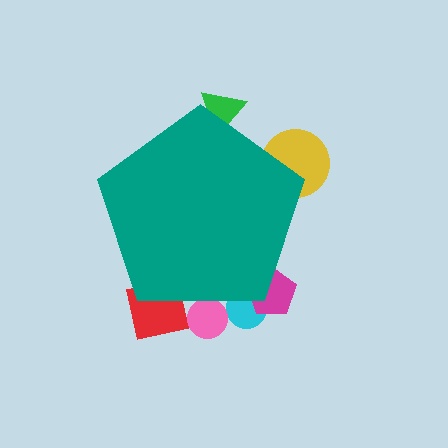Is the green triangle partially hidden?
Yes, the green triangle is partially hidden behind the teal pentagon.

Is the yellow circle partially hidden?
Yes, the yellow circle is partially hidden behind the teal pentagon.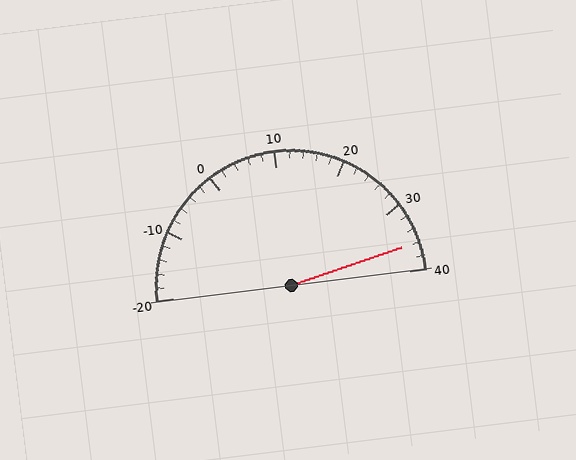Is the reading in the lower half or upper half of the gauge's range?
The reading is in the upper half of the range (-20 to 40).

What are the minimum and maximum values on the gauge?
The gauge ranges from -20 to 40.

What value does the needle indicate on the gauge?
The needle indicates approximately 36.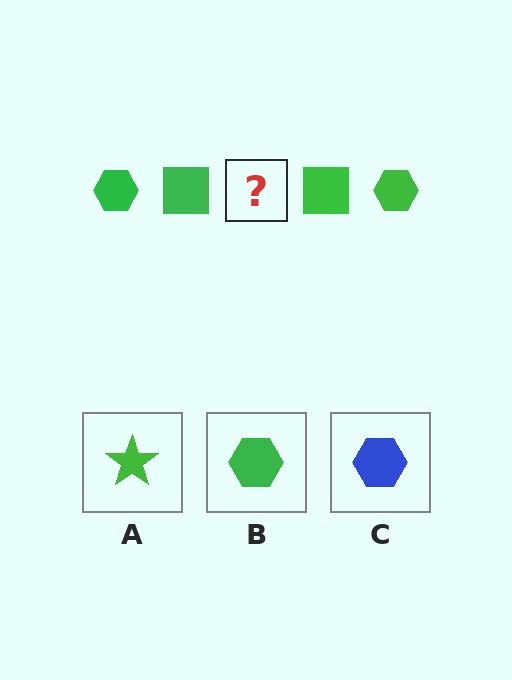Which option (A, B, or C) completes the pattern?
B.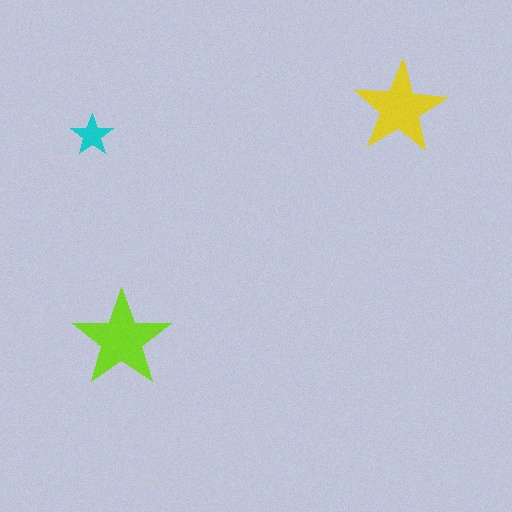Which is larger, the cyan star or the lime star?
The lime one.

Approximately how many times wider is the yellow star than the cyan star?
About 2 times wider.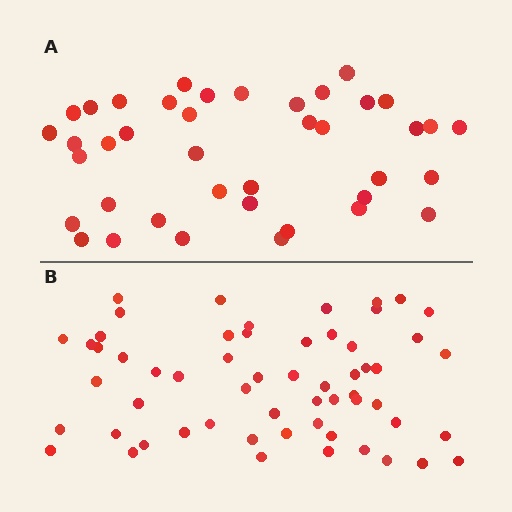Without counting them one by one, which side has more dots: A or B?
Region B (the bottom region) has more dots.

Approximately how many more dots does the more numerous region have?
Region B has approximately 20 more dots than region A.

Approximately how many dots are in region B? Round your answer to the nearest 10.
About 60 dots. (The exact count is 58, which rounds to 60.)